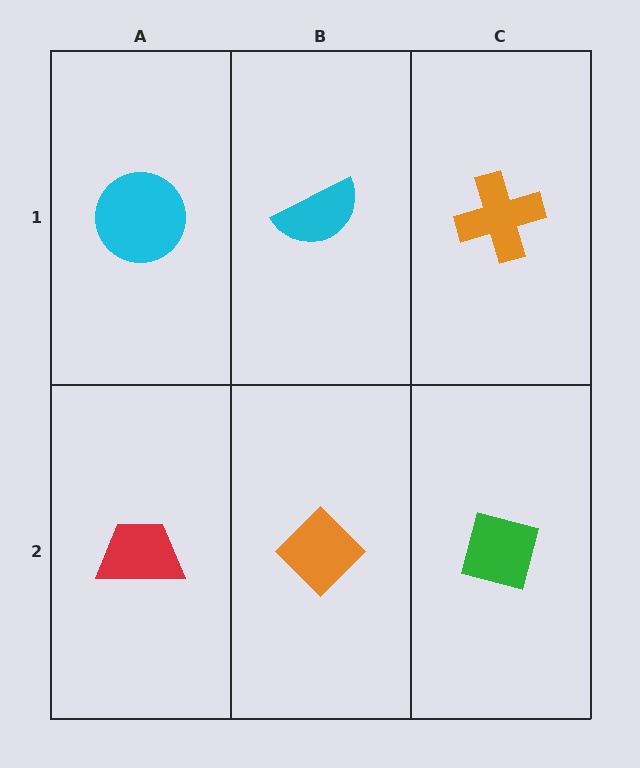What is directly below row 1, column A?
A red trapezoid.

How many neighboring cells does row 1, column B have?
3.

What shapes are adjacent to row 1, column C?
A green square (row 2, column C), a cyan semicircle (row 1, column B).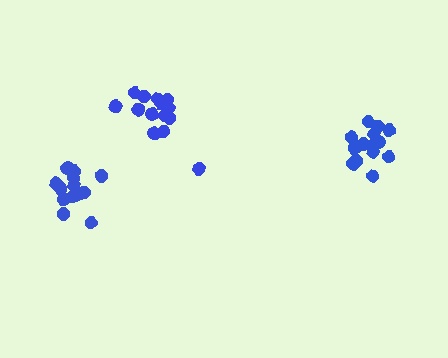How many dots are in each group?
Group 1: 14 dots, Group 2: 14 dots, Group 3: 14 dots (42 total).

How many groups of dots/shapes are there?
There are 3 groups.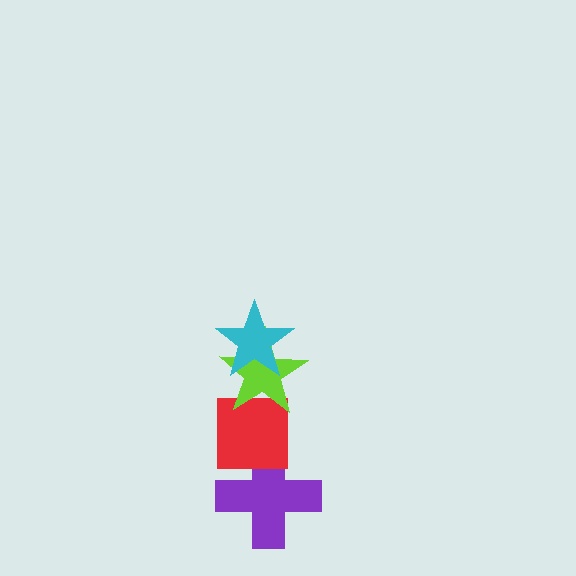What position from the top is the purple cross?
The purple cross is 4th from the top.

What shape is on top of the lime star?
The cyan star is on top of the lime star.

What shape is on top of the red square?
The lime star is on top of the red square.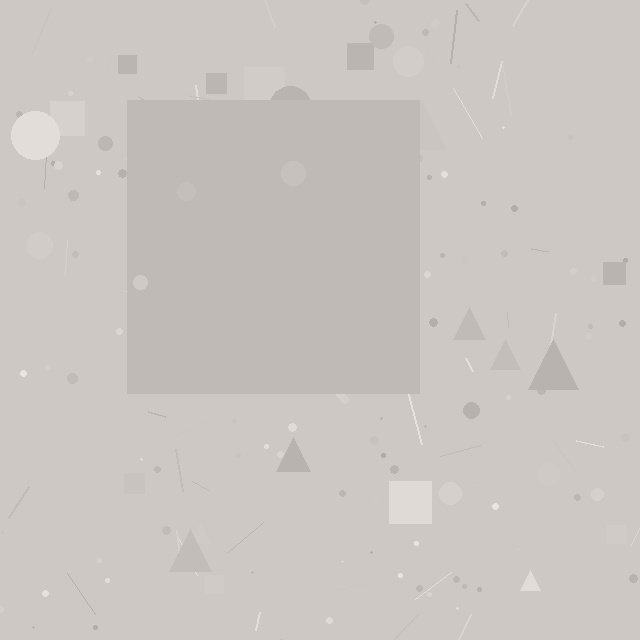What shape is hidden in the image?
A square is hidden in the image.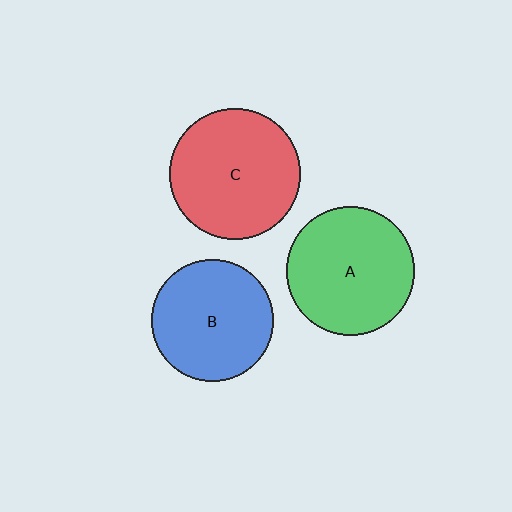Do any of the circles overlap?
No, none of the circles overlap.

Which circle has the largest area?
Circle C (red).